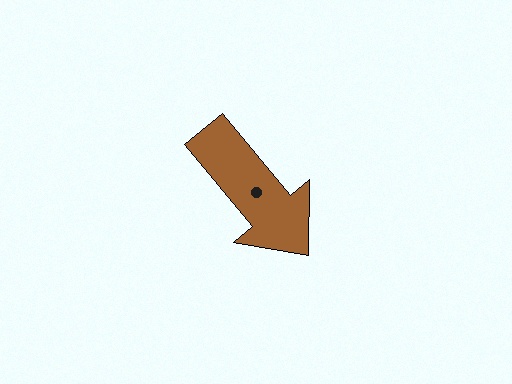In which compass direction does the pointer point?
Southeast.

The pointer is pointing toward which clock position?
Roughly 5 o'clock.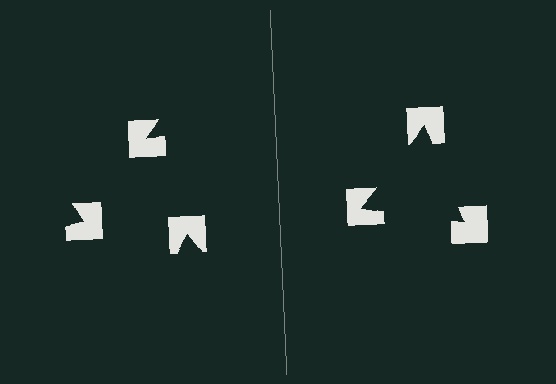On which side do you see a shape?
An illusory triangle appears on the right side. On the left side the wedge cuts are rotated, so no coherent shape forms.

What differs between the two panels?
The notched squares are positioned identically on both sides; only the wedge orientations differ. On the right they align to a triangle; on the left they are misaligned.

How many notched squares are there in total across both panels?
6 — 3 on each side.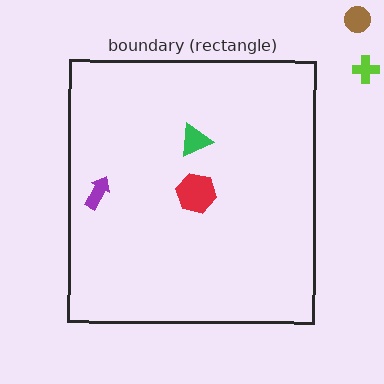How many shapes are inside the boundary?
3 inside, 2 outside.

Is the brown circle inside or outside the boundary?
Outside.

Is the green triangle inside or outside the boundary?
Inside.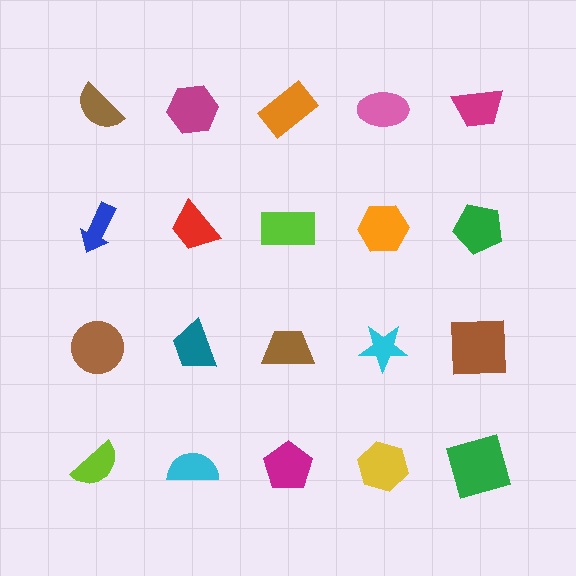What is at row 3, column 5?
A brown square.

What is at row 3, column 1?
A brown circle.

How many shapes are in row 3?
5 shapes.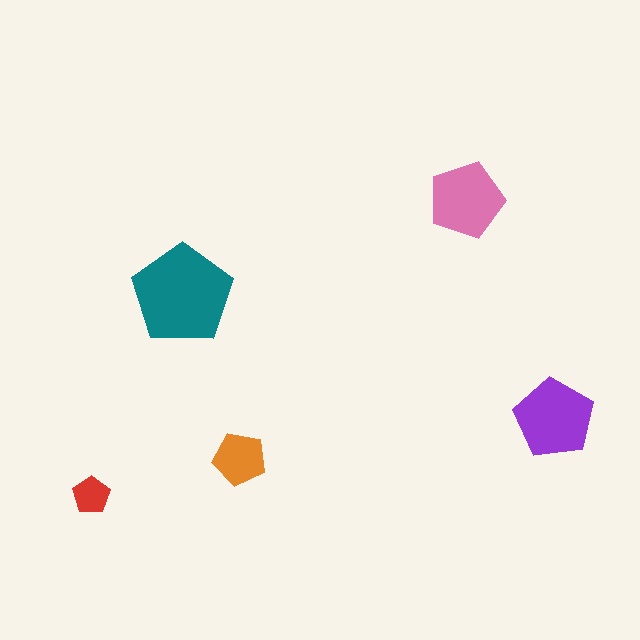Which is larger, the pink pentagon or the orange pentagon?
The pink one.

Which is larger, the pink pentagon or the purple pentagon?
The purple one.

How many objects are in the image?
There are 5 objects in the image.